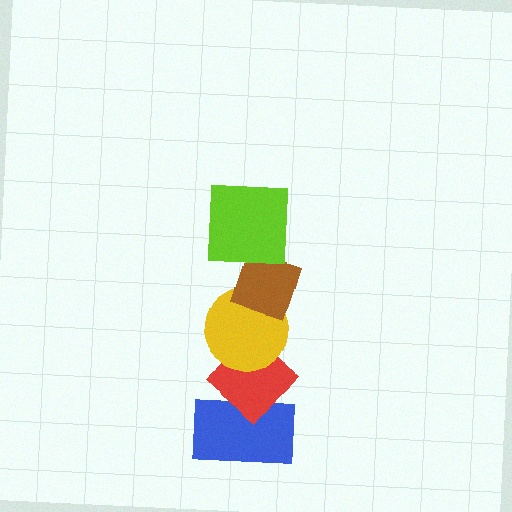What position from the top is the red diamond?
The red diamond is 4th from the top.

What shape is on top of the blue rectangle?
The red diamond is on top of the blue rectangle.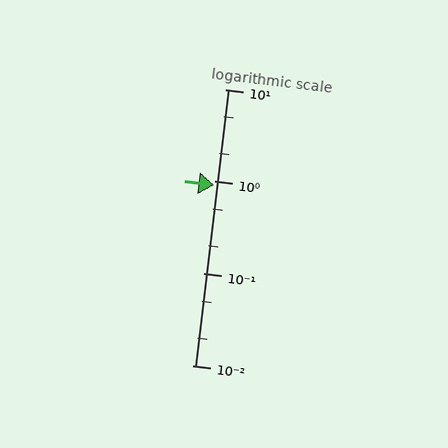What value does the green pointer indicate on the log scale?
The pointer indicates approximately 0.92.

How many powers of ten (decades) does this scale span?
The scale spans 3 decades, from 0.01 to 10.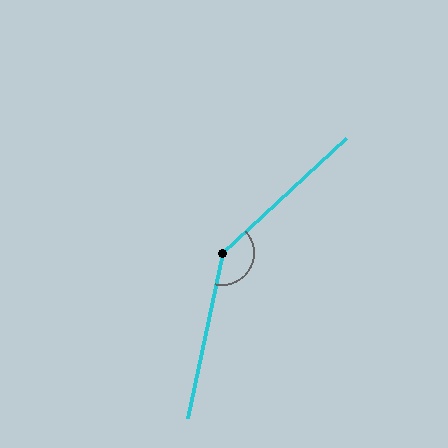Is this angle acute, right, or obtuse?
It is obtuse.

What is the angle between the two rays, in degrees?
Approximately 145 degrees.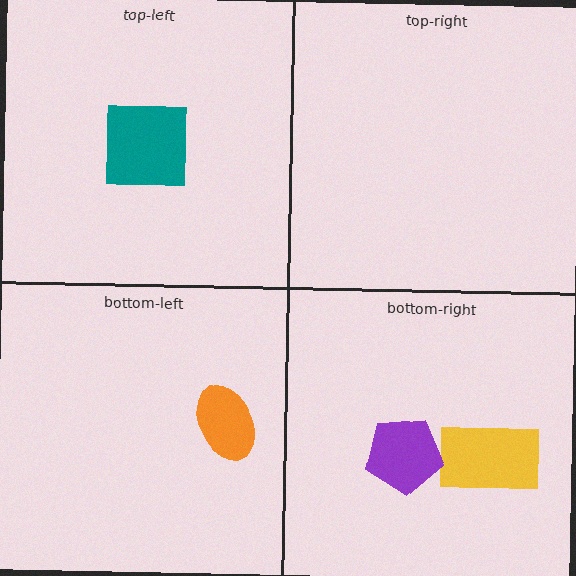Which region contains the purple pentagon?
The bottom-right region.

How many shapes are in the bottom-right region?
2.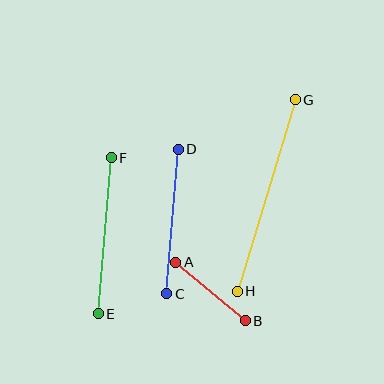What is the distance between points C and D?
The distance is approximately 145 pixels.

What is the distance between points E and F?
The distance is approximately 156 pixels.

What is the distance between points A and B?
The distance is approximately 91 pixels.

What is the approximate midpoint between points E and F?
The midpoint is at approximately (105, 236) pixels.